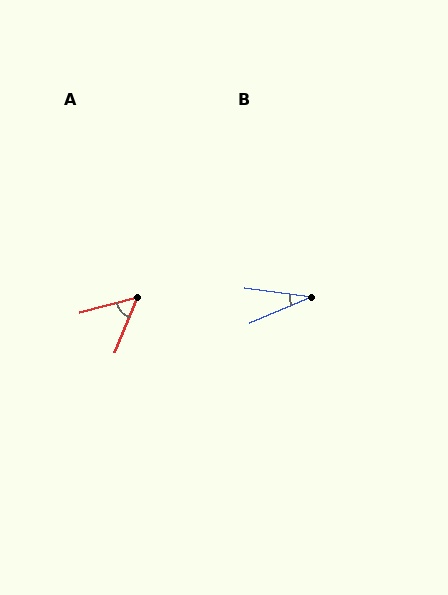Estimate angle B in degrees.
Approximately 30 degrees.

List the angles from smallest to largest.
B (30°), A (54°).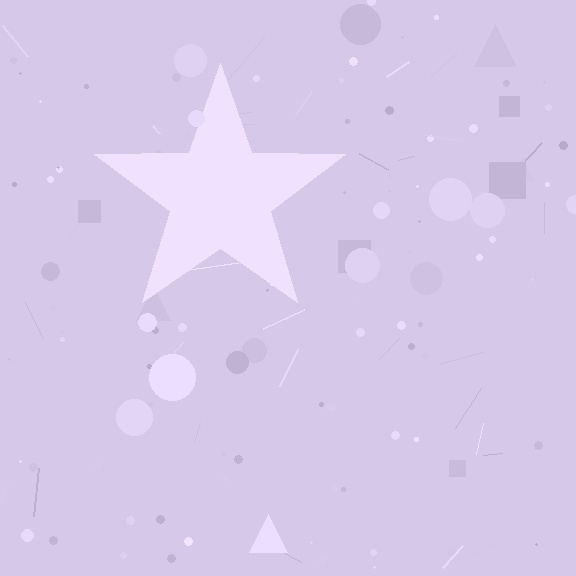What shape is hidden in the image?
A star is hidden in the image.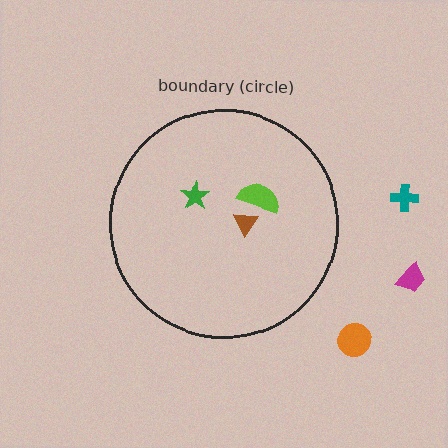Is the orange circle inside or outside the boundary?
Outside.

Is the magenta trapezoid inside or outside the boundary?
Outside.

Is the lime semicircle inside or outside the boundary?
Inside.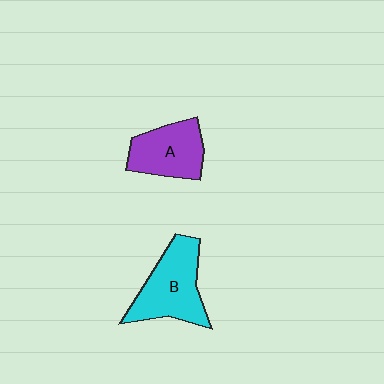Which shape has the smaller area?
Shape A (purple).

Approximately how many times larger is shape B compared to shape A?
Approximately 1.3 times.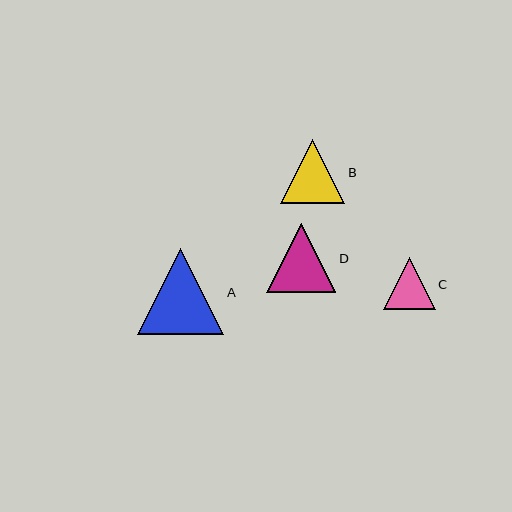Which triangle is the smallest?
Triangle C is the smallest with a size of approximately 52 pixels.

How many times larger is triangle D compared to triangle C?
Triangle D is approximately 1.3 times the size of triangle C.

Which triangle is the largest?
Triangle A is the largest with a size of approximately 86 pixels.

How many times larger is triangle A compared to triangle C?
Triangle A is approximately 1.6 times the size of triangle C.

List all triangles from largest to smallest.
From largest to smallest: A, D, B, C.